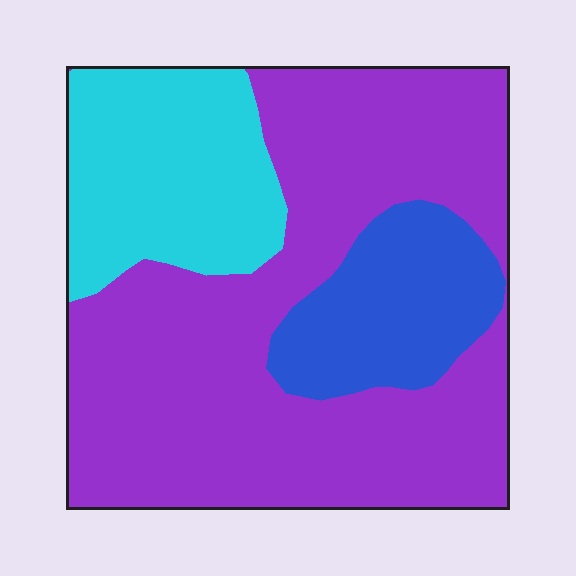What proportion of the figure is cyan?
Cyan covers 22% of the figure.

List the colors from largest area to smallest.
From largest to smallest: purple, cyan, blue.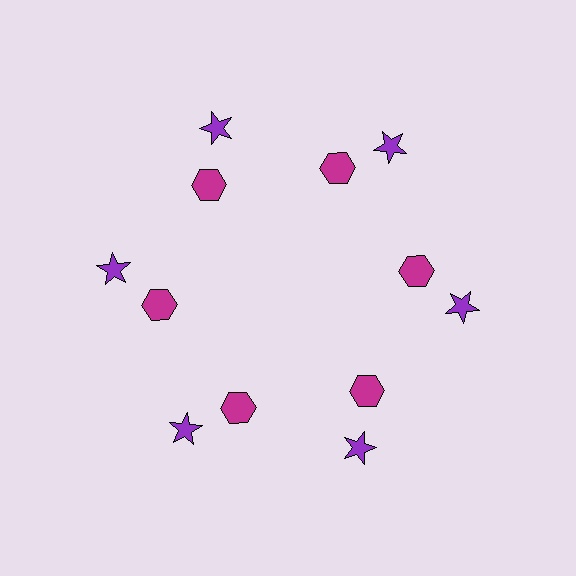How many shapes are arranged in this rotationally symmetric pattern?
There are 12 shapes, arranged in 6 groups of 2.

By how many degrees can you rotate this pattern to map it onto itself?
The pattern maps onto itself every 60 degrees of rotation.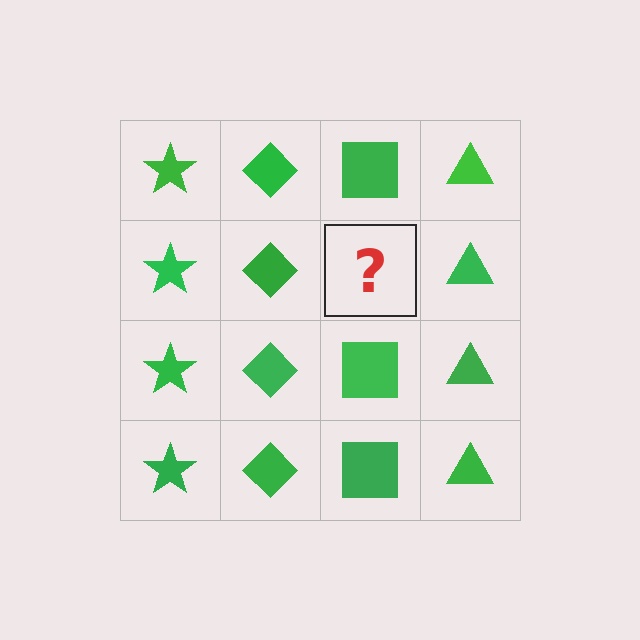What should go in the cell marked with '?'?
The missing cell should contain a green square.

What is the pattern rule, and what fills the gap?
The rule is that each column has a consistent shape. The gap should be filled with a green square.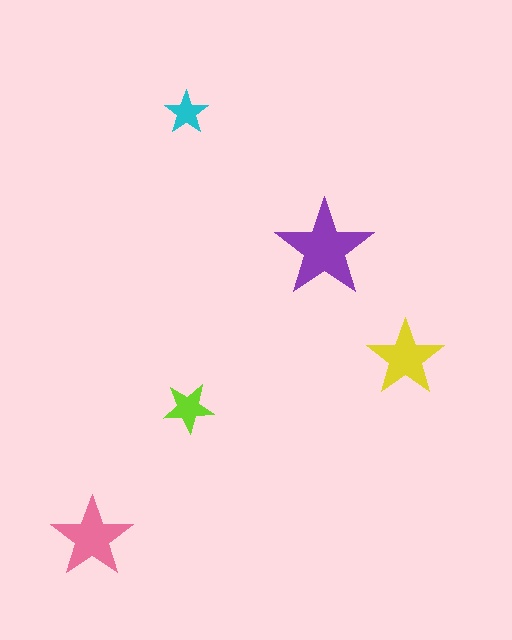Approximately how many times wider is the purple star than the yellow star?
About 1.5 times wider.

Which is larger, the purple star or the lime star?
The purple one.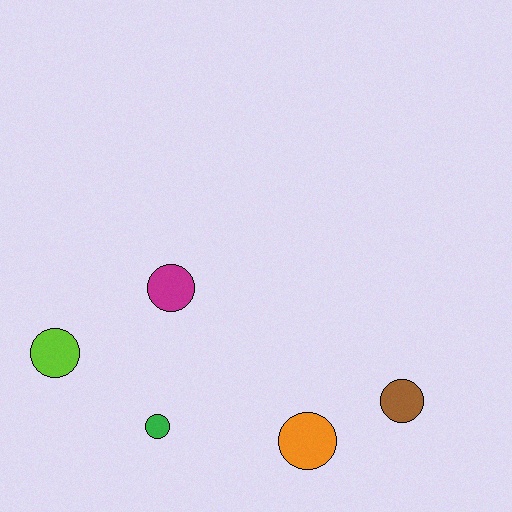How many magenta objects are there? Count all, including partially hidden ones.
There is 1 magenta object.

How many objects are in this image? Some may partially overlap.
There are 5 objects.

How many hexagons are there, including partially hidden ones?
There are no hexagons.